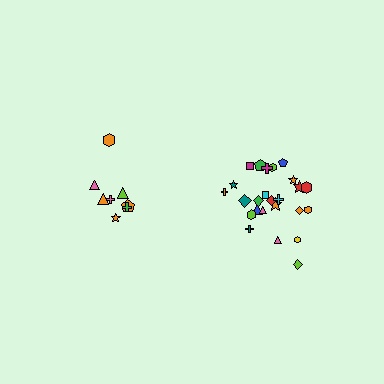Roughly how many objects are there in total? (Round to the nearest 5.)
Roughly 35 objects in total.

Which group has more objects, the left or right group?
The right group.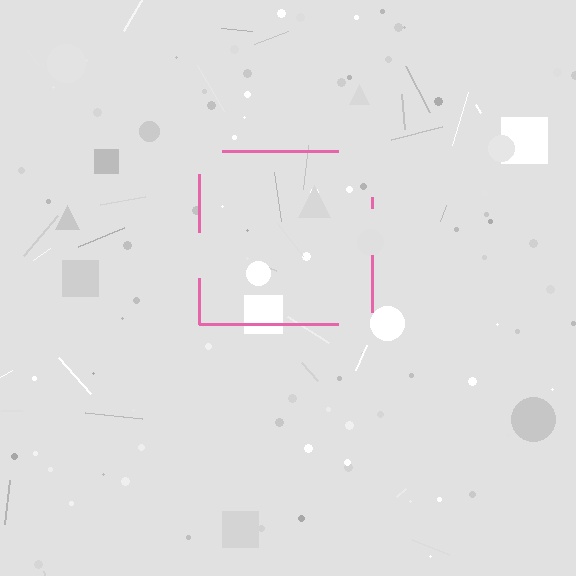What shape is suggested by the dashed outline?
The dashed outline suggests a square.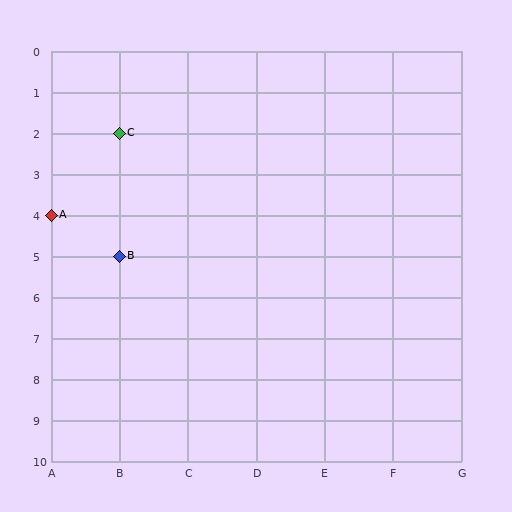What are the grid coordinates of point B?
Point B is at grid coordinates (B, 5).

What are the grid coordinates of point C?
Point C is at grid coordinates (B, 2).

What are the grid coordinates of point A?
Point A is at grid coordinates (A, 4).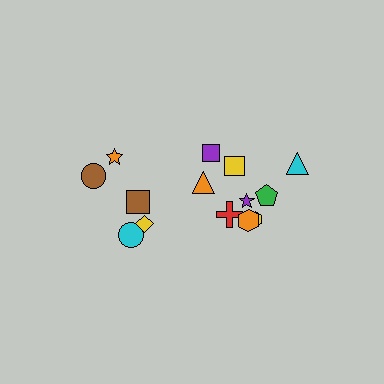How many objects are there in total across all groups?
There are 14 objects.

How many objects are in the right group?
There are 8 objects.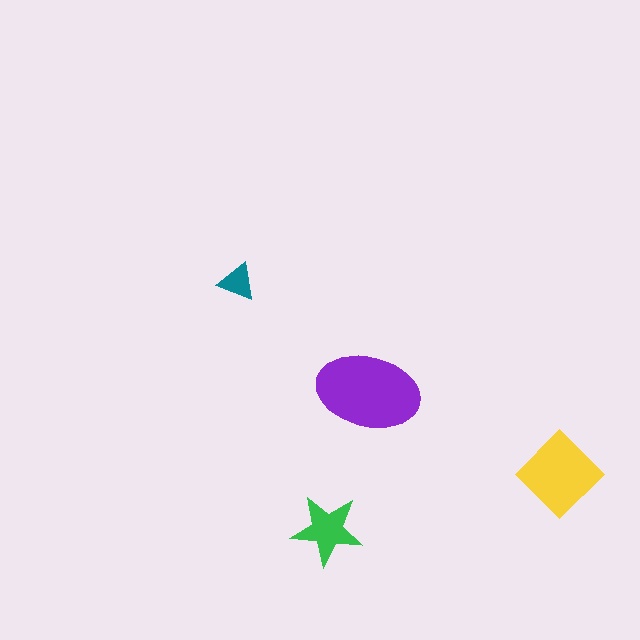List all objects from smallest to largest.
The teal triangle, the green star, the yellow diamond, the purple ellipse.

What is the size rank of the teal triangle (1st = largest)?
4th.